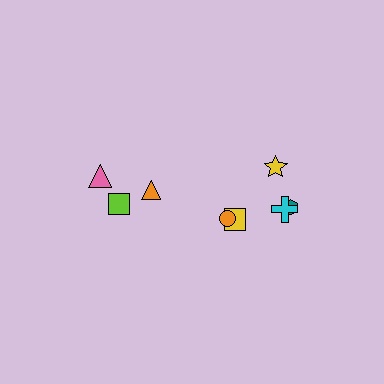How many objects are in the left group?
There are 3 objects.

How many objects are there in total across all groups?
There are 8 objects.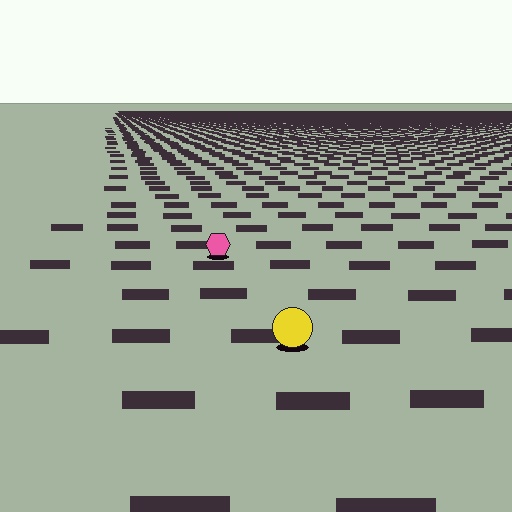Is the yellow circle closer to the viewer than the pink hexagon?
Yes. The yellow circle is closer — you can tell from the texture gradient: the ground texture is coarser near it.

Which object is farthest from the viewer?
The pink hexagon is farthest from the viewer. It appears smaller and the ground texture around it is denser.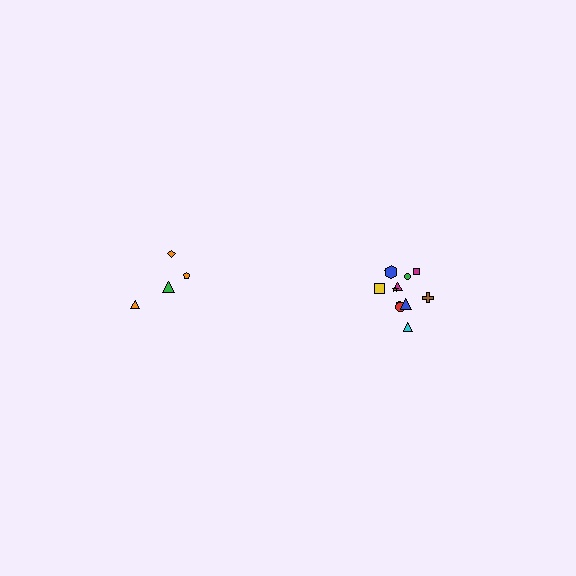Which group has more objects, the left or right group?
The right group.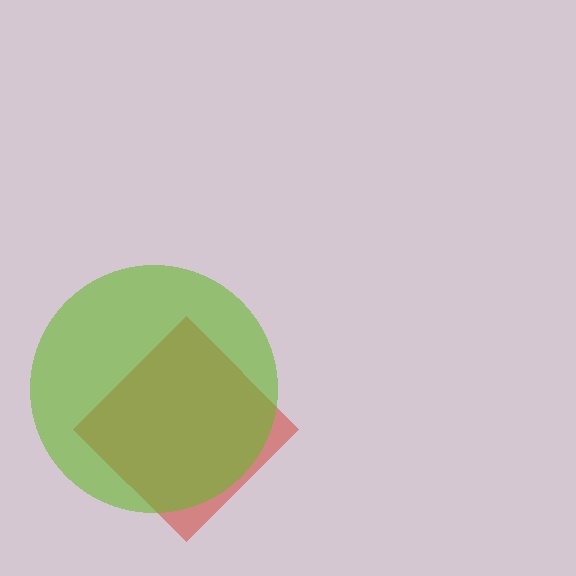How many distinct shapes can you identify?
There are 2 distinct shapes: a red diamond, a lime circle.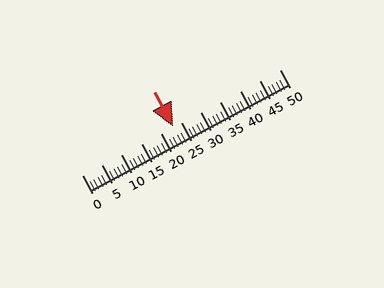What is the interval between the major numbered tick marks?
The major tick marks are spaced 5 units apart.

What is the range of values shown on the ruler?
The ruler shows values from 0 to 50.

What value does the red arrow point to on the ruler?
The red arrow points to approximately 23.